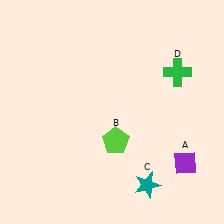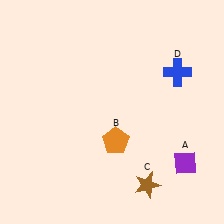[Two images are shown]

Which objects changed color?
B changed from lime to orange. C changed from teal to brown. D changed from green to blue.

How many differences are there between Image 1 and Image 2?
There are 3 differences between the two images.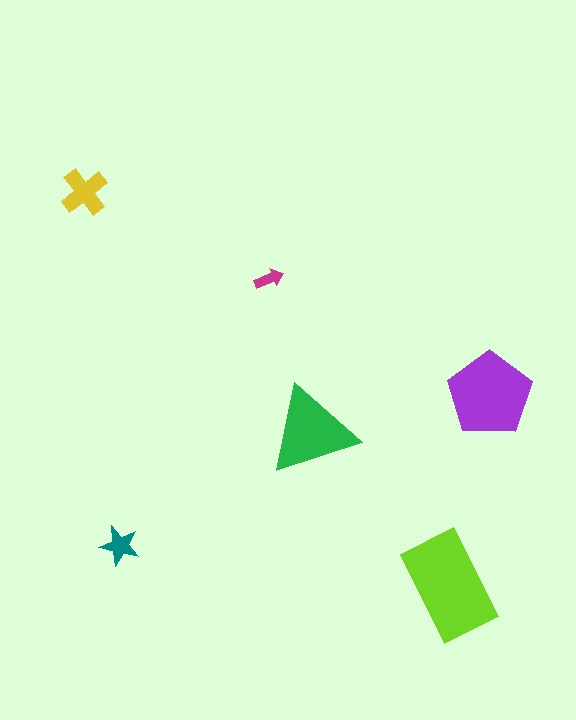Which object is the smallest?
The magenta arrow.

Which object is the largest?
The lime rectangle.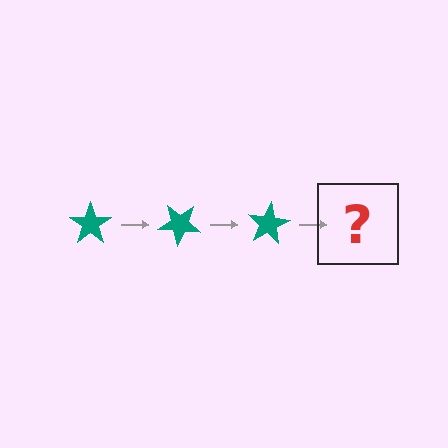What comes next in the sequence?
The next element should be a teal star rotated 120 degrees.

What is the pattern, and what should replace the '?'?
The pattern is that the star rotates 40 degrees each step. The '?' should be a teal star rotated 120 degrees.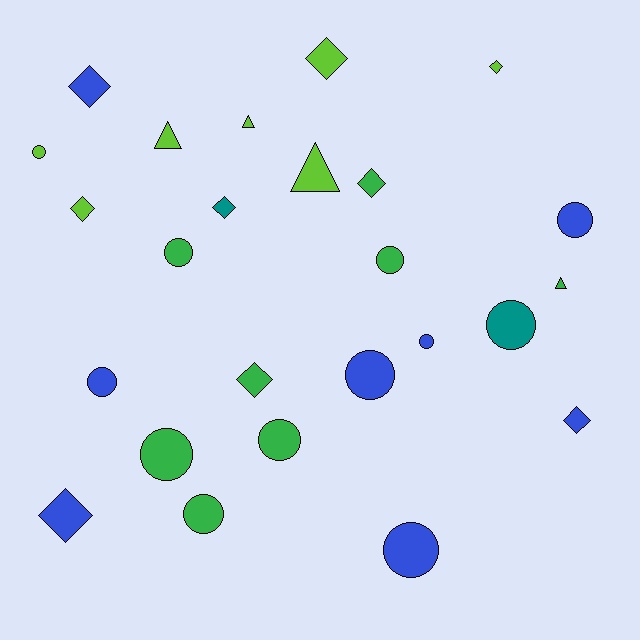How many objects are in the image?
There are 25 objects.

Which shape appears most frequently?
Circle, with 12 objects.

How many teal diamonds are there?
There is 1 teal diamond.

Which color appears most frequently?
Blue, with 8 objects.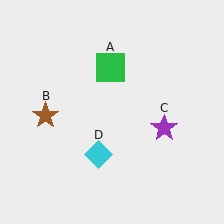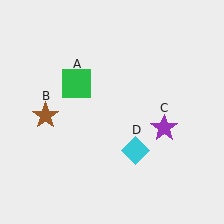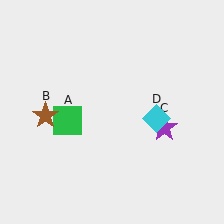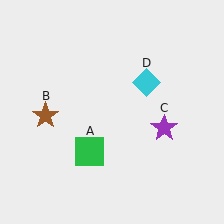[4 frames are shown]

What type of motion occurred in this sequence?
The green square (object A), cyan diamond (object D) rotated counterclockwise around the center of the scene.